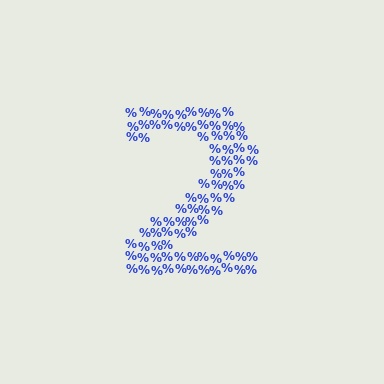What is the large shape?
The large shape is the digit 2.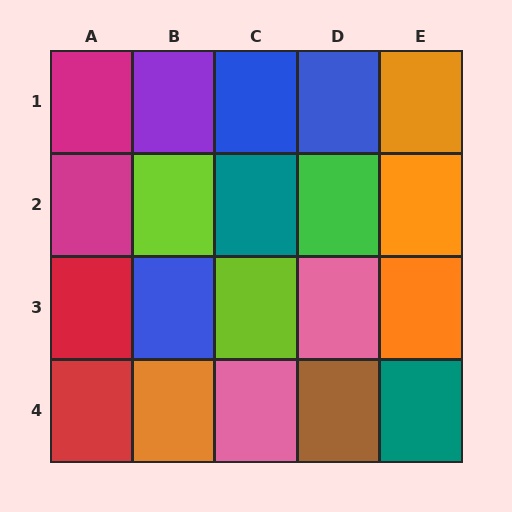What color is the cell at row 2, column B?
Lime.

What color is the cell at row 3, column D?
Pink.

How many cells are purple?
1 cell is purple.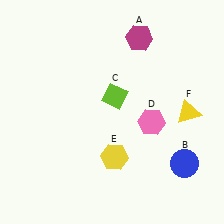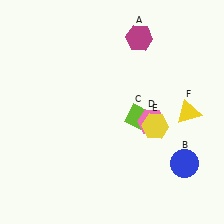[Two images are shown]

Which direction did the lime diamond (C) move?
The lime diamond (C) moved right.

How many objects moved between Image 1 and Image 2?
2 objects moved between the two images.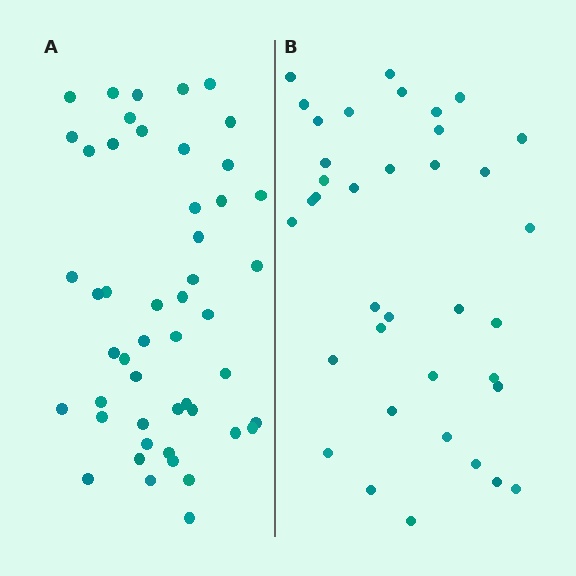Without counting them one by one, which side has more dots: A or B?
Region A (the left region) has more dots.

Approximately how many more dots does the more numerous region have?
Region A has roughly 12 or so more dots than region B.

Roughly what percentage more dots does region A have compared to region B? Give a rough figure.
About 30% more.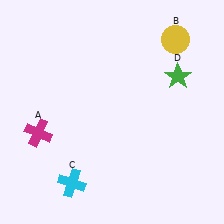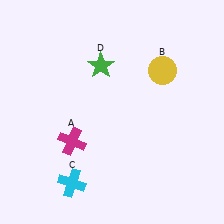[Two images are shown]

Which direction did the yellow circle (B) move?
The yellow circle (B) moved down.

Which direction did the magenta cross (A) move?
The magenta cross (A) moved right.